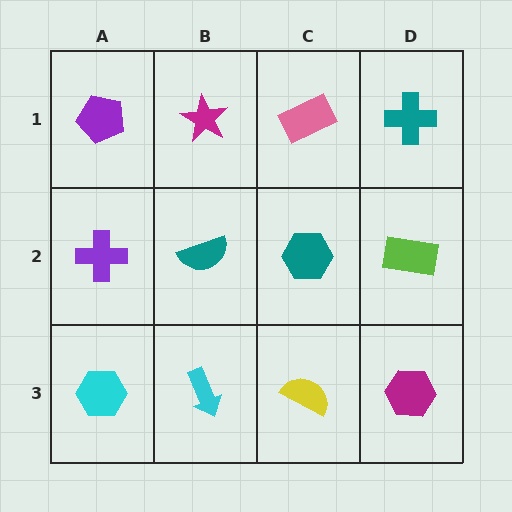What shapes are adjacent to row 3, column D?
A lime rectangle (row 2, column D), a yellow semicircle (row 3, column C).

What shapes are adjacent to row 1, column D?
A lime rectangle (row 2, column D), a pink rectangle (row 1, column C).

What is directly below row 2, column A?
A cyan hexagon.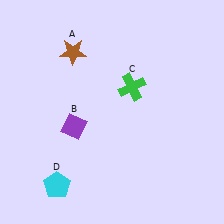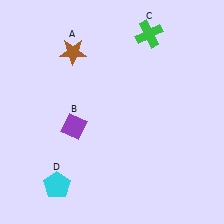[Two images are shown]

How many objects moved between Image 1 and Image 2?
1 object moved between the two images.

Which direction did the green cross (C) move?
The green cross (C) moved up.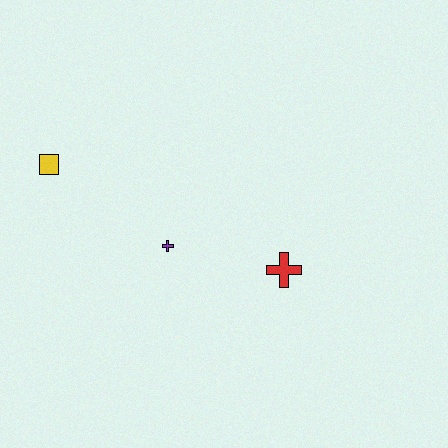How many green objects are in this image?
There are no green objects.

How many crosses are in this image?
There are 2 crosses.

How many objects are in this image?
There are 3 objects.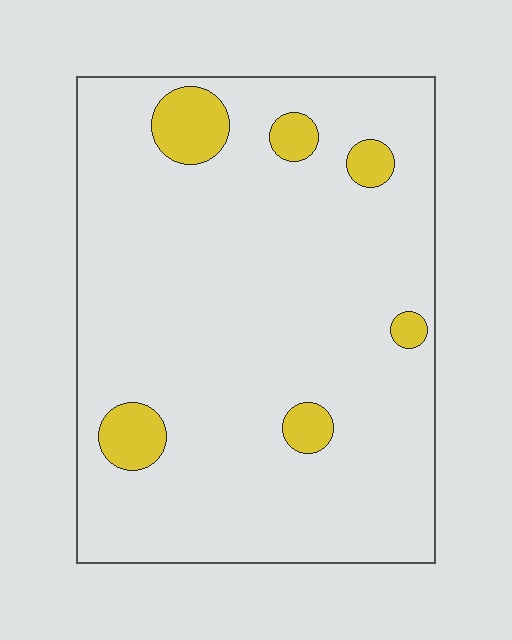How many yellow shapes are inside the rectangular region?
6.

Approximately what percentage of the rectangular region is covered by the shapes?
Approximately 10%.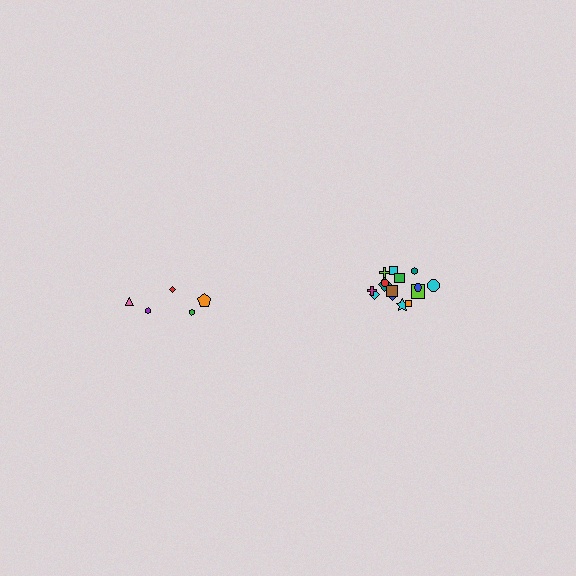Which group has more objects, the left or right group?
The right group.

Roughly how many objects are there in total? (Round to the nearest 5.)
Roughly 20 objects in total.